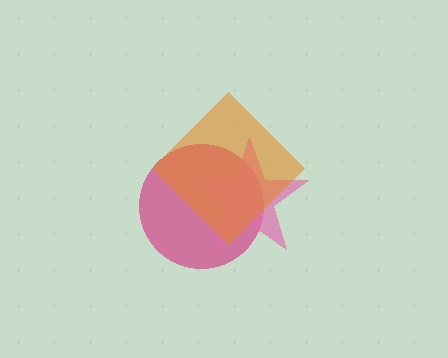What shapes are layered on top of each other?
The layered shapes are: a magenta circle, a pink star, an orange diamond.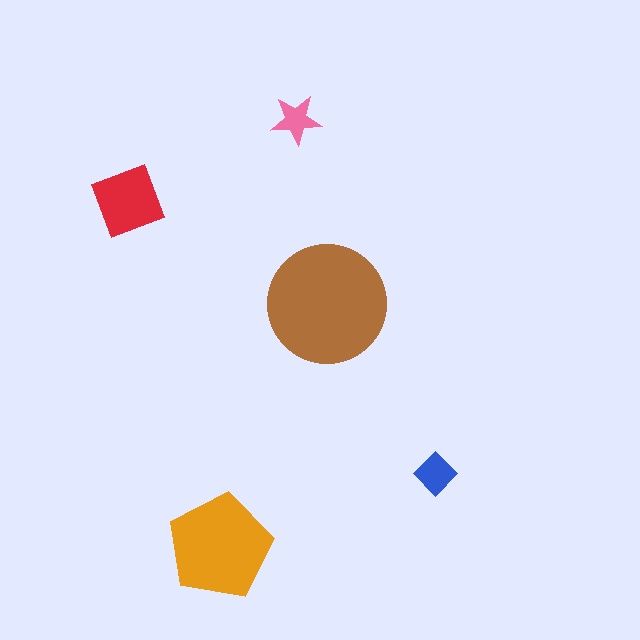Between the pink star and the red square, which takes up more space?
The red square.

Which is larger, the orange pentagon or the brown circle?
The brown circle.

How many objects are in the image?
There are 5 objects in the image.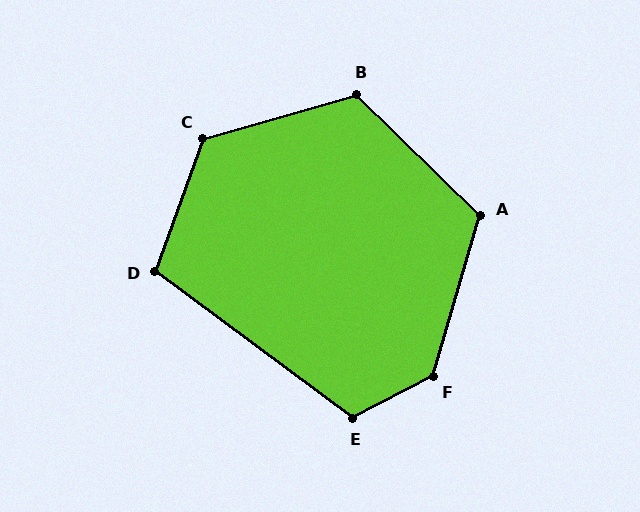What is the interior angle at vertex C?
Approximately 126 degrees (obtuse).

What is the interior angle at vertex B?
Approximately 120 degrees (obtuse).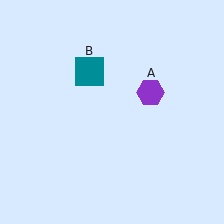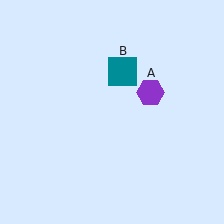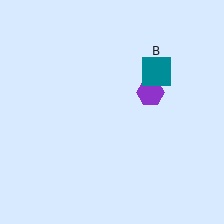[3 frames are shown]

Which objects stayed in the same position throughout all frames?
Purple hexagon (object A) remained stationary.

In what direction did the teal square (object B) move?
The teal square (object B) moved right.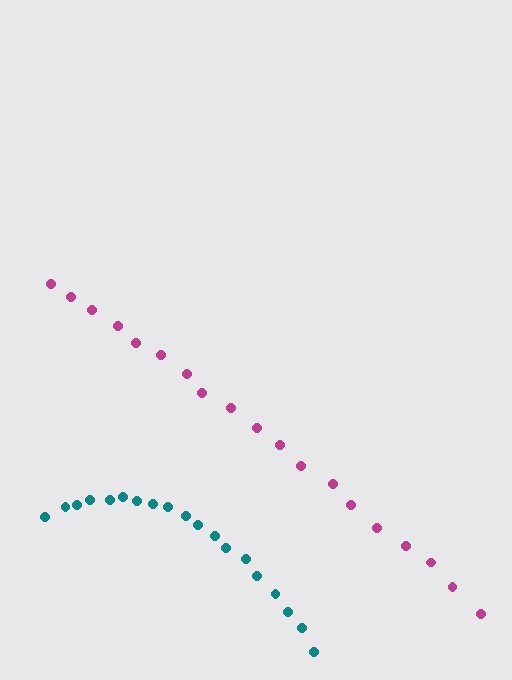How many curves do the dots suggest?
There are 2 distinct paths.